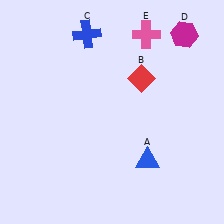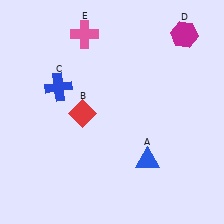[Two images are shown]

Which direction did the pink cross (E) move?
The pink cross (E) moved left.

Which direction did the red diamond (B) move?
The red diamond (B) moved left.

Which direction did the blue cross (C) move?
The blue cross (C) moved down.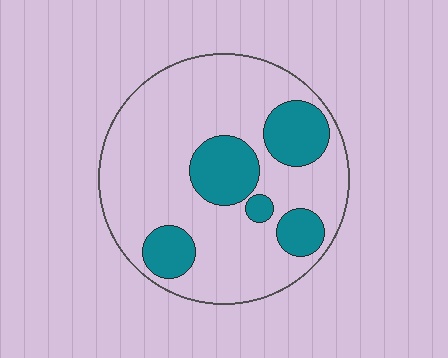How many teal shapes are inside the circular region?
5.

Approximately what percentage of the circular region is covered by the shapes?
Approximately 25%.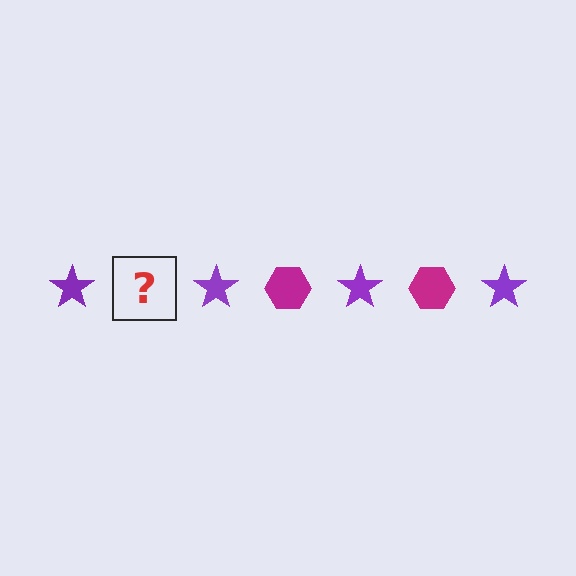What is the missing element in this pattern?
The missing element is a magenta hexagon.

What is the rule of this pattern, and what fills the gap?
The rule is that the pattern alternates between purple star and magenta hexagon. The gap should be filled with a magenta hexagon.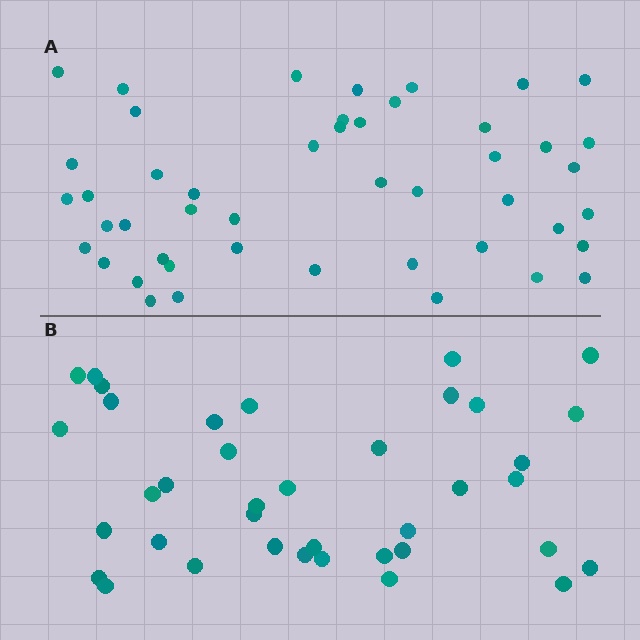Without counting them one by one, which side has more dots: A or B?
Region A (the top region) has more dots.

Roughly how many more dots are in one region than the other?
Region A has roughly 8 or so more dots than region B.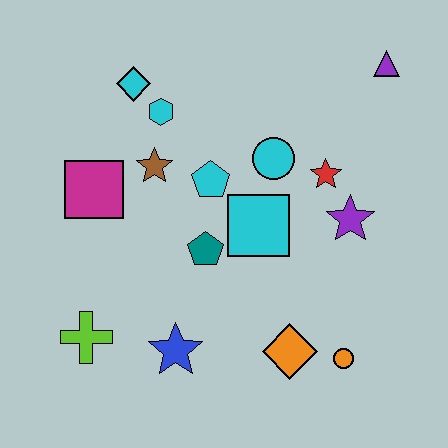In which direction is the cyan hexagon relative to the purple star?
The cyan hexagon is to the left of the purple star.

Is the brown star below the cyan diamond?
Yes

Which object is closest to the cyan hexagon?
The cyan diamond is closest to the cyan hexagon.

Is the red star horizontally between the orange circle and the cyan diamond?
Yes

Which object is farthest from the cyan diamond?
The orange circle is farthest from the cyan diamond.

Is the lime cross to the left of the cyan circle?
Yes